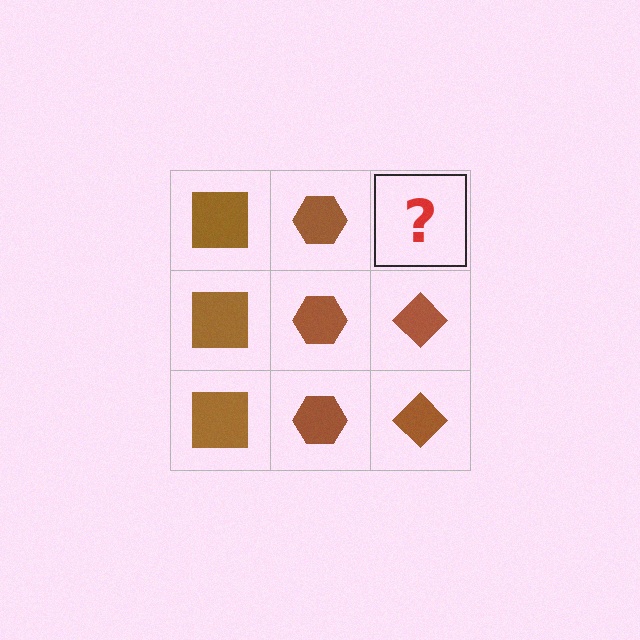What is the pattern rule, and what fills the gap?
The rule is that each column has a consistent shape. The gap should be filled with a brown diamond.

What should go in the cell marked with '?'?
The missing cell should contain a brown diamond.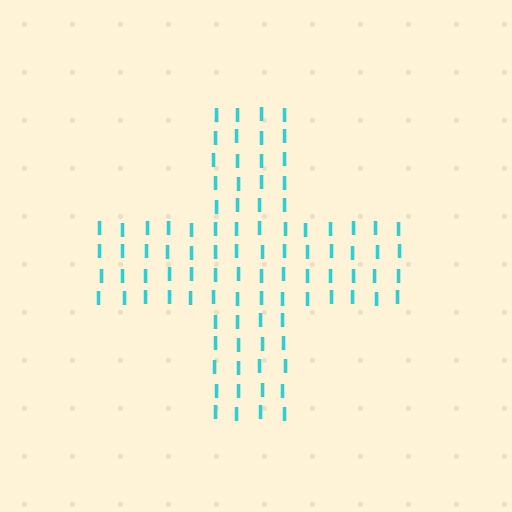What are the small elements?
The small elements are letter I's.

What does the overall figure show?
The overall figure shows a cross.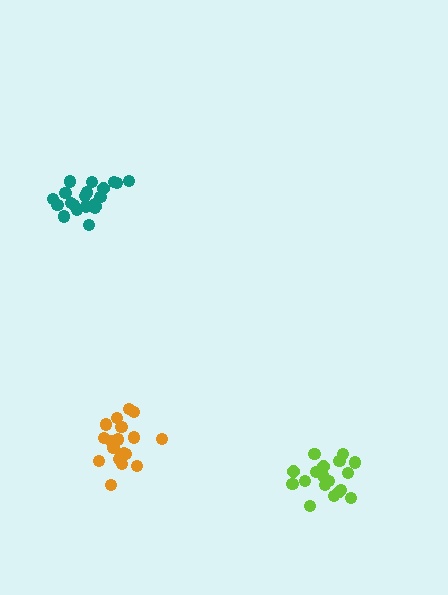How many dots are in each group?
Group 1: 20 dots, Group 2: 18 dots, Group 3: 21 dots (59 total).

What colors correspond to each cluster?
The clusters are colored: orange, lime, teal.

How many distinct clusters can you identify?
There are 3 distinct clusters.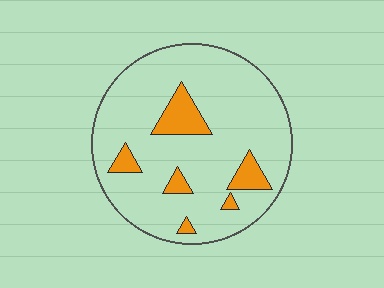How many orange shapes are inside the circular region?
6.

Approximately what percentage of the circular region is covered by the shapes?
Approximately 15%.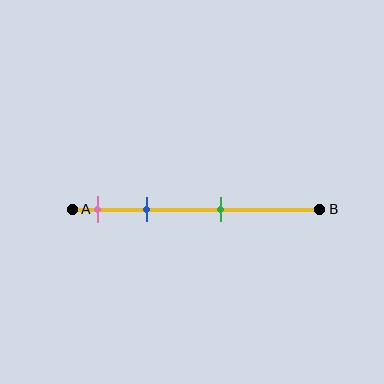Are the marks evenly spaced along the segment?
No, the marks are not evenly spaced.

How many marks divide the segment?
There are 3 marks dividing the segment.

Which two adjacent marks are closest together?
The pink and blue marks are the closest adjacent pair.